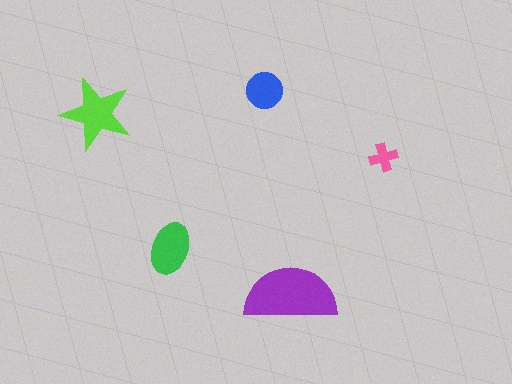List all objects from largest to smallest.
The purple semicircle, the lime star, the green ellipse, the blue circle, the pink cross.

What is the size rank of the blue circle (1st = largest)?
4th.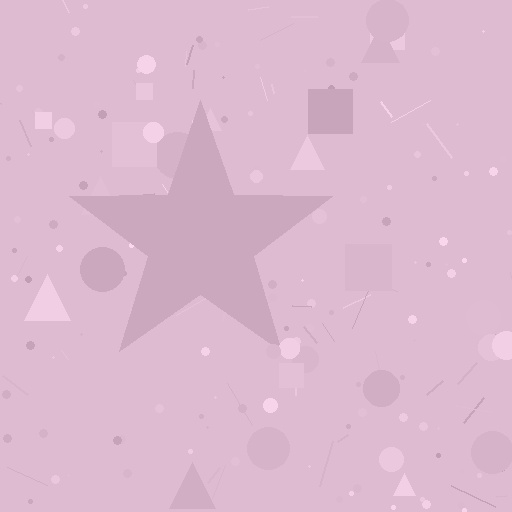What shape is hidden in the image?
A star is hidden in the image.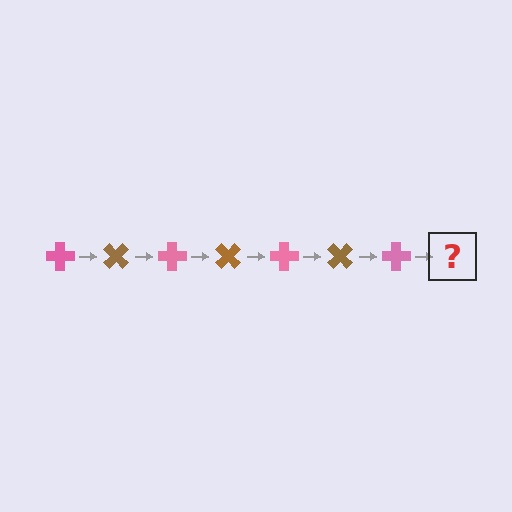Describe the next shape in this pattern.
It should be a brown cross, rotated 315 degrees from the start.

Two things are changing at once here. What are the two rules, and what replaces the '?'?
The two rules are that it rotates 45 degrees each step and the color cycles through pink and brown. The '?' should be a brown cross, rotated 315 degrees from the start.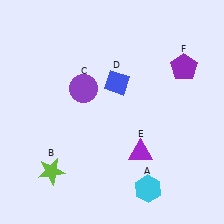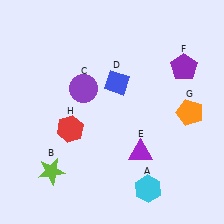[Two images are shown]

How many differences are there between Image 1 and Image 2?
There are 2 differences between the two images.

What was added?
An orange pentagon (G), a red hexagon (H) were added in Image 2.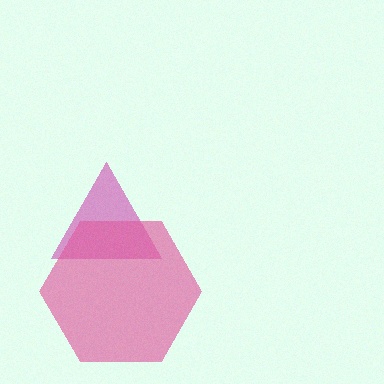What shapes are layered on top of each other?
The layered shapes are: a magenta triangle, a pink hexagon.